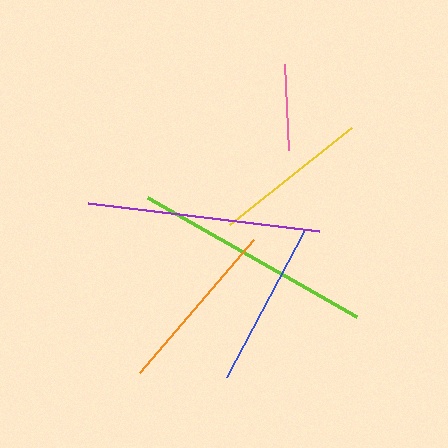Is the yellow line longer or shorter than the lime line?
The lime line is longer than the yellow line.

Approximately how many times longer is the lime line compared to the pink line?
The lime line is approximately 2.8 times the length of the pink line.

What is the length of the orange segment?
The orange segment is approximately 175 pixels long.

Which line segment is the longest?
The lime line is the longest at approximately 240 pixels.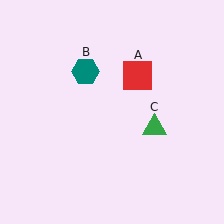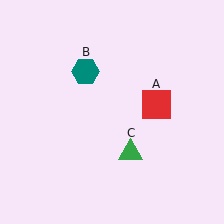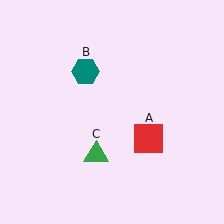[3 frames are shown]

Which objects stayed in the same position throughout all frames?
Teal hexagon (object B) remained stationary.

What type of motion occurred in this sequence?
The red square (object A), green triangle (object C) rotated clockwise around the center of the scene.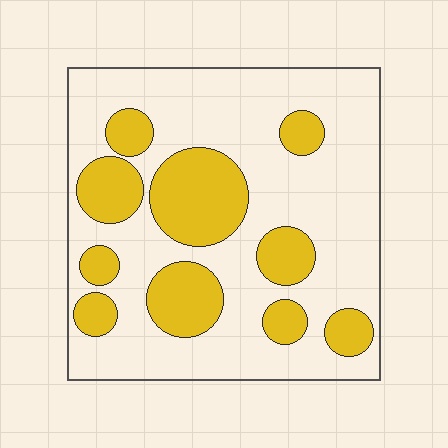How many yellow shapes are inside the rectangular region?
10.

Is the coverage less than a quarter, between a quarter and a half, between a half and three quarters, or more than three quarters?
Between a quarter and a half.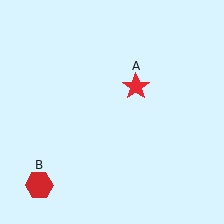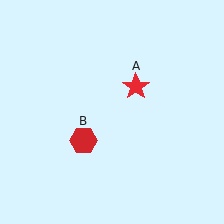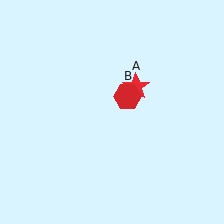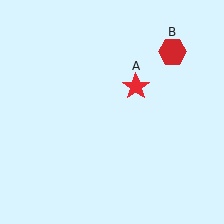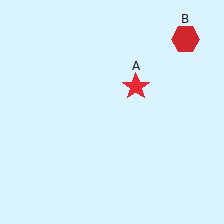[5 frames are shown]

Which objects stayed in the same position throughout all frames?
Red star (object A) remained stationary.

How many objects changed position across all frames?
1 object changed position: red hexagon (object B).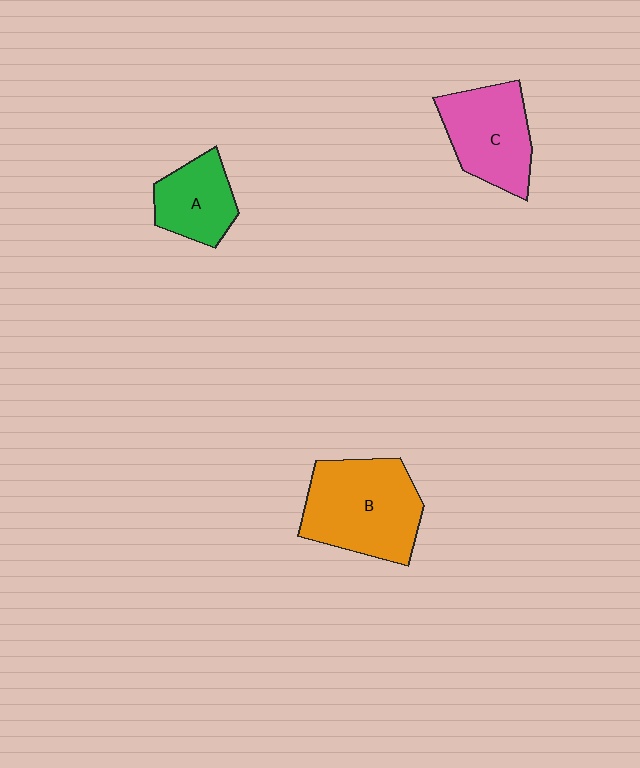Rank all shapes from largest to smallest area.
From largest to smallest: B (orange), C (pink), A (green).